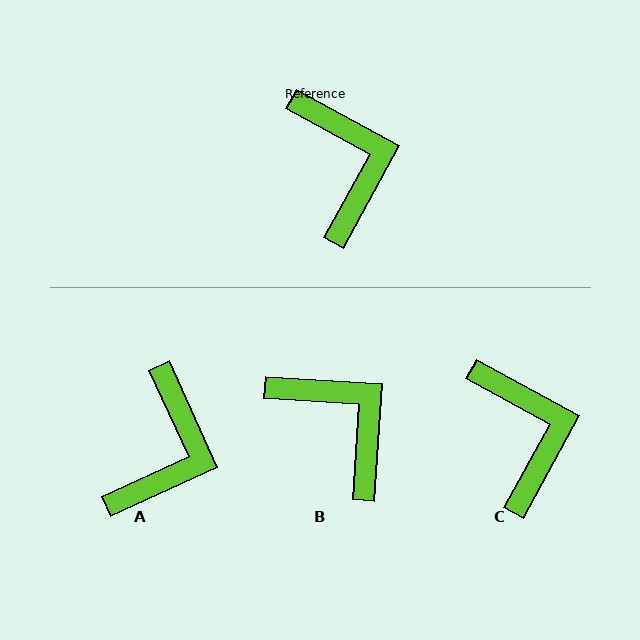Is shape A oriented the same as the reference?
No, it is off by about 37 degrees.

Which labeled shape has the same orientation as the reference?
C.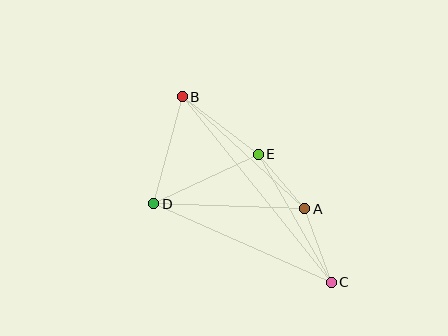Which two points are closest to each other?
Points A and E are closest to each other.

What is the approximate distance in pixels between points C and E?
The distance between C and E is approximately 147 pixels.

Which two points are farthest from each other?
Points B and C are farthest from each other.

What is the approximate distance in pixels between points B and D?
The distance between B and D is approximately 110 pixels.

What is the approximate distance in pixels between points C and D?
The distance between C and D is approximately 194 pixels.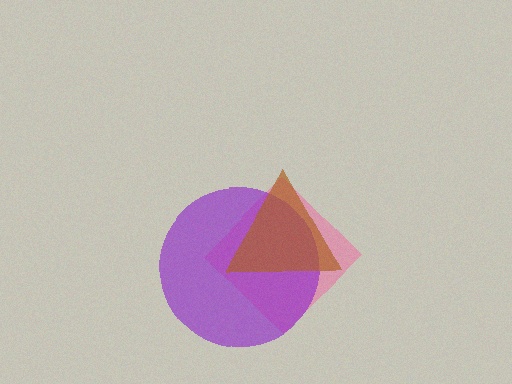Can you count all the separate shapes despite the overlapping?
Yes, there are 3 separate shapes.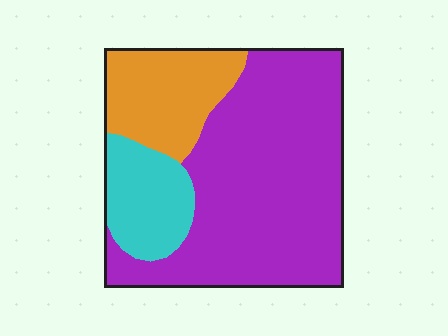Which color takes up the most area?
Purple, at roughly 65%.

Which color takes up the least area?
Cyan, at roughly 15%.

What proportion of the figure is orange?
Orange takes up less than a quarter of the figure.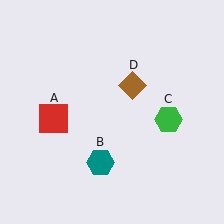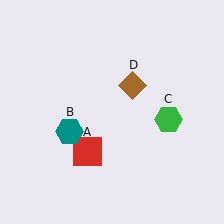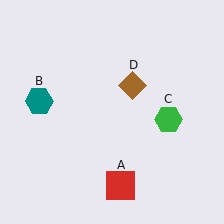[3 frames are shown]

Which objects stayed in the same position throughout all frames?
Green hexagon (object C) and brown diamond (object D) remained stationary.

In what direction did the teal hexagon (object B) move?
The teal hexagon (object B) moved up and to the left.